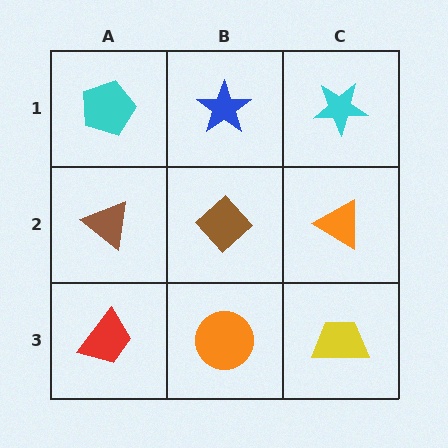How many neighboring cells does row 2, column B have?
4.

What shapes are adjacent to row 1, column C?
An orange triangle (row 2, column C), a blue star (row 1, column B).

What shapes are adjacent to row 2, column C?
A cyan star (row 1, column C), a yellow trapezoid (row 3, column C), a brown diamond (row 2, column B).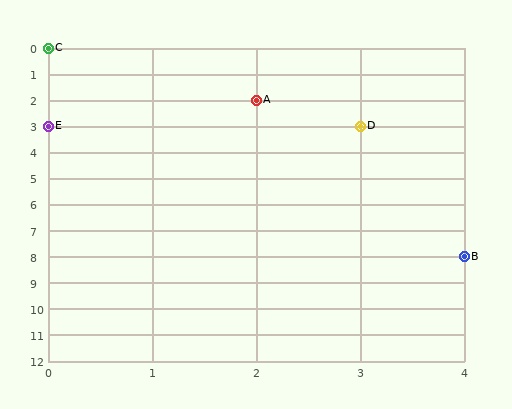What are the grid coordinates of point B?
Point B is at grid coordinates (4, 8).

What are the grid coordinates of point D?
Point D is at grid coordinates (3, 3).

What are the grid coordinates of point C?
Point C is at grid coordinates (0, 0).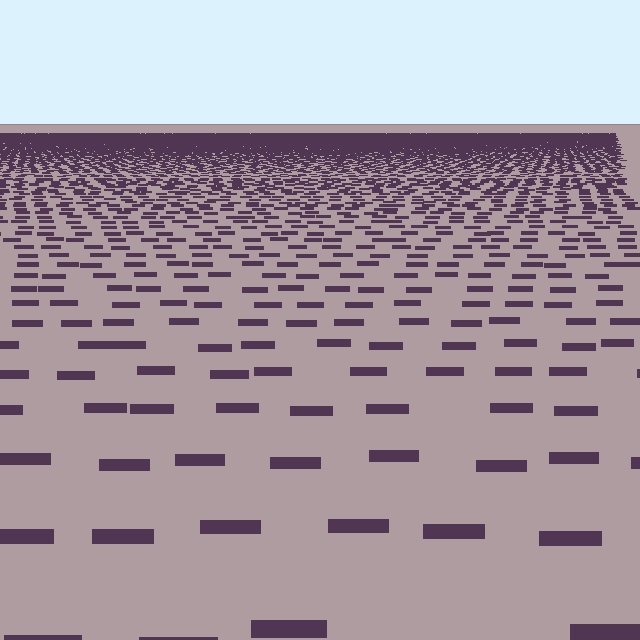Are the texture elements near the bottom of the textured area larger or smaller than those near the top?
Larger. Near the bottom, elements are closer to the viewer and appear at a bigger on-screen size.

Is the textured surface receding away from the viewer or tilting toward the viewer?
The surface is receding away from the viewer. Texture elements get smaller and denser toward the top.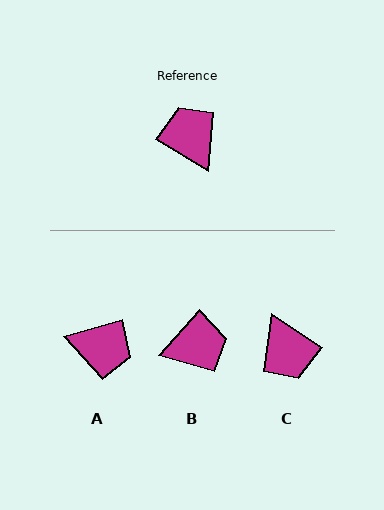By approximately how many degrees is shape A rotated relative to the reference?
Approximately 133 degrees clockwise.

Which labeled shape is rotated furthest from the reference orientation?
C, about 177 degrees away.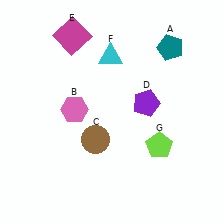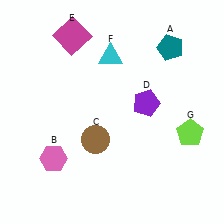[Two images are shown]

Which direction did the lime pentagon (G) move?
The lime pentagon (G) moved right.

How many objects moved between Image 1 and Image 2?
2 objects moved between the two images.